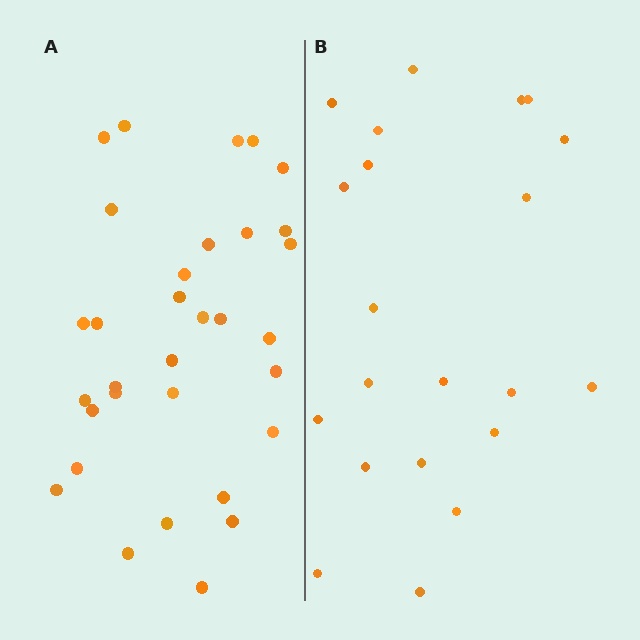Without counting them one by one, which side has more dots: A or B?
Region A (the left region) has more dots.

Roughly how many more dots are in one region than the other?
Region A has roughly 12 or so more dots than region B.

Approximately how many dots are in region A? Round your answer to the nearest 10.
About 30 dots. (The exact count is 32, which rounds to 30.)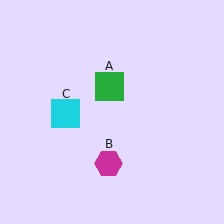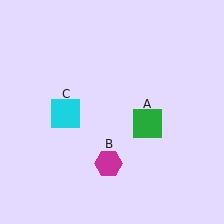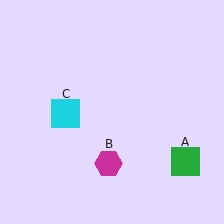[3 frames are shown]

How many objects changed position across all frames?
1 object changed position: green square (object A).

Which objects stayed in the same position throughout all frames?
Magenta hexagon (object B) and cyan square (object C) remained stationary.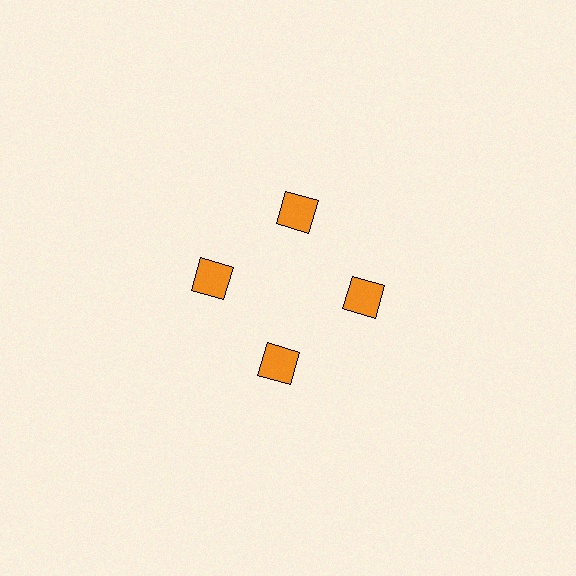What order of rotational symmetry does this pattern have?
This pattern has 4-fold rotational symmetry.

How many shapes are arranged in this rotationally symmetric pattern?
There are 4 shapes, arranged in 4 groups of 1.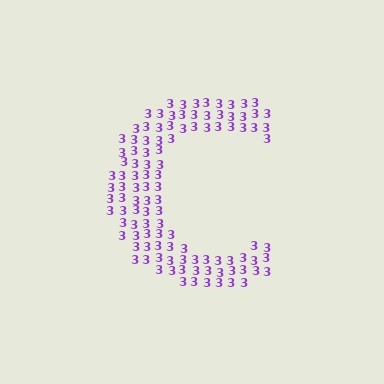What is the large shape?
The large shape is the letter C.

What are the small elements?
The small elements are digit 3's.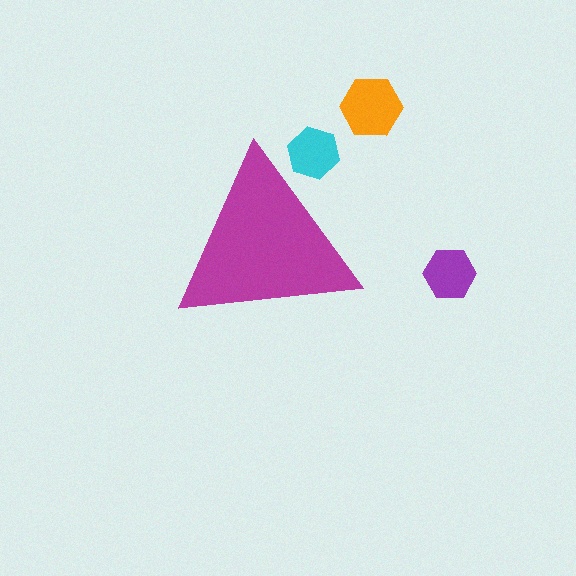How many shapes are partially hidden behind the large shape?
1 shape is partially hidden.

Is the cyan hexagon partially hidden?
Yes, the cyan hexagon is partially hidden behind the magenta triangle.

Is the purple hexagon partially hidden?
No, the purple hexagon is fully visible.